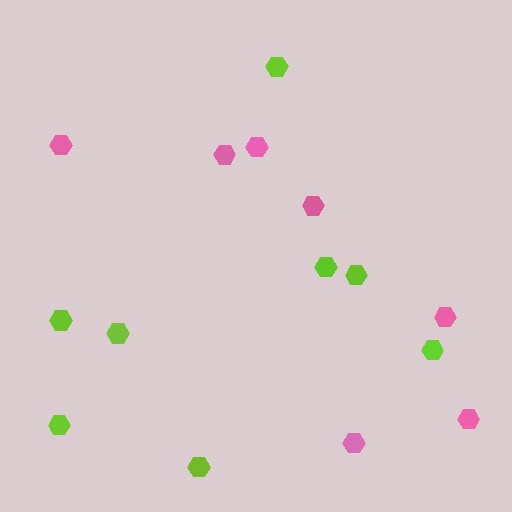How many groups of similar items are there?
There are 2 groups: one group of pink hexagons (7) and one group of lime hexagons (8).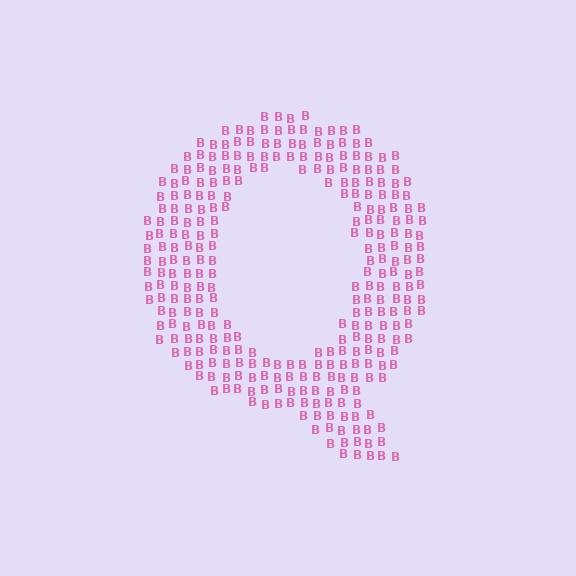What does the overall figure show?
The overall figure shows the letter Q.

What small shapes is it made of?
It is made of small letter B's.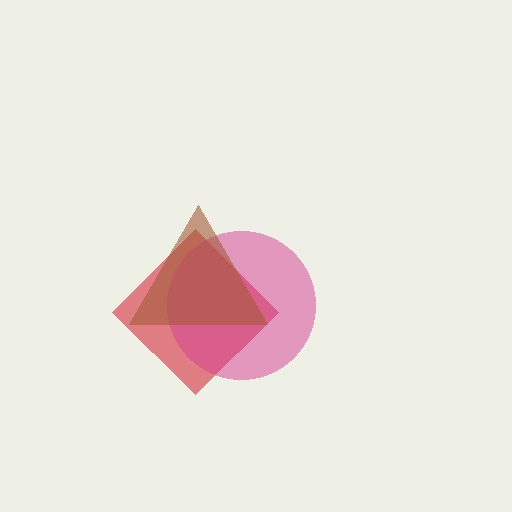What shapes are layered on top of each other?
The layered shapes are: a red diamond, a magenta circle, a brown triangle.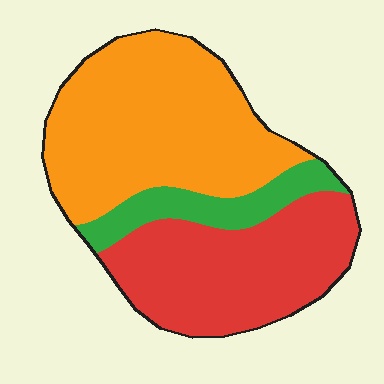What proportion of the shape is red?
Red covers roughly 40% of the shape.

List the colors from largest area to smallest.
From largest to smallest: orange, red, green.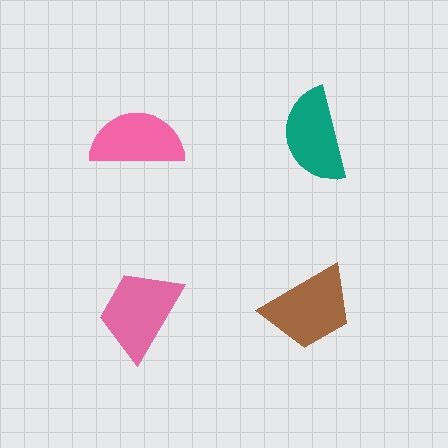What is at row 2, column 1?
A pink trapezoid.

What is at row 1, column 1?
A pink semicircle.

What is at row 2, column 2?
A brown trapezoid.